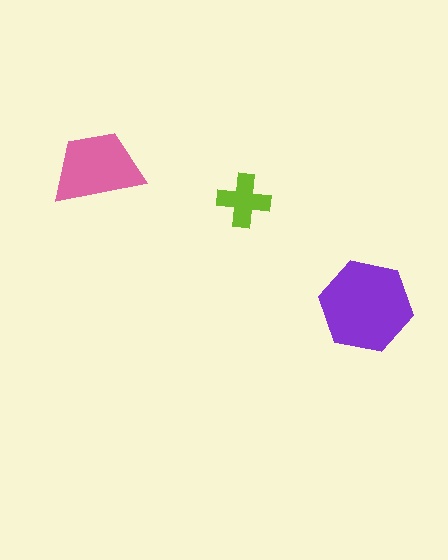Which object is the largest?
The purple hexagon.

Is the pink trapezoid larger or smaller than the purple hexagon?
Smaller.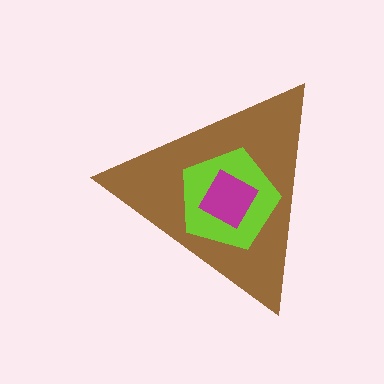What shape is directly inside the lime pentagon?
The magenta square.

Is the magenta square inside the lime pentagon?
Yes.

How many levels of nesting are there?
3.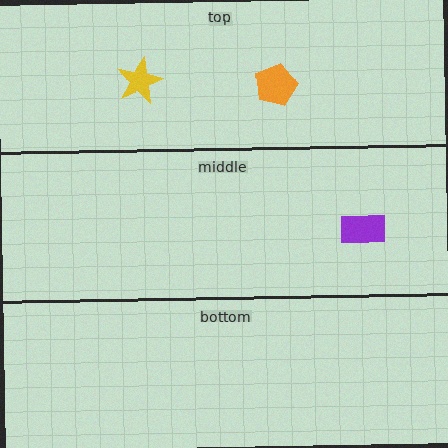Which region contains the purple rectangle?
The middle region.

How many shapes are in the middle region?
1.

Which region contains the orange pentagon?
The top region.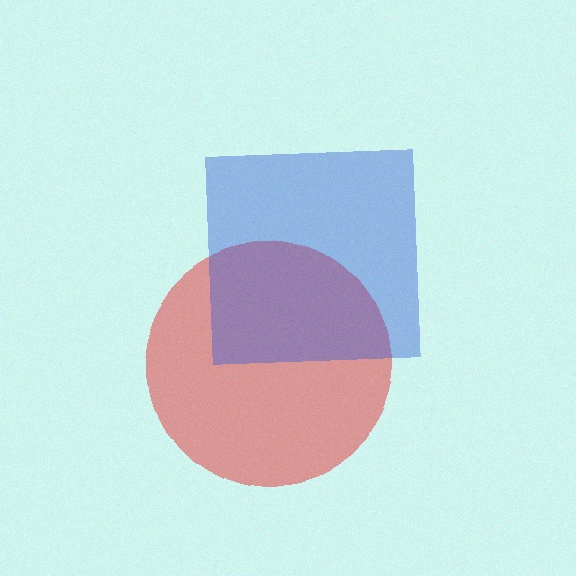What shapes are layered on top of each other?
The layered shapes are: a red circle, a blue square.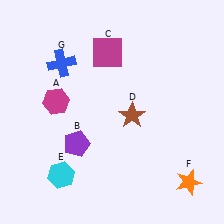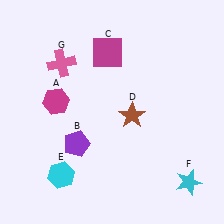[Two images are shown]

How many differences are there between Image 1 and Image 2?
There are 2 differences between the two images.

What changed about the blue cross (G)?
In Image 1, G is blue. In Image 2, it changed to pink.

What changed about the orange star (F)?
In Image 1, F is orange. In Image 2, it changed to cyan.